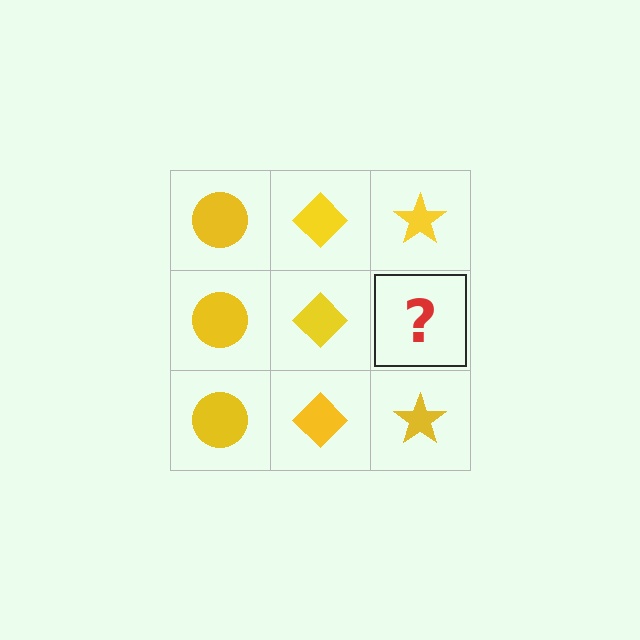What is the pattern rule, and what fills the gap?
The rule is that each column has a consistent shape. The gap should be filled with a yellow star.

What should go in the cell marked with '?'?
The missing cell should contain a yellow star.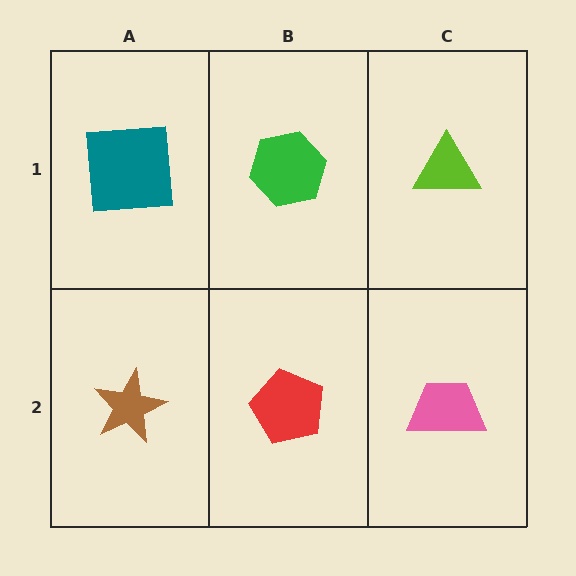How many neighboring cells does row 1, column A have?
2.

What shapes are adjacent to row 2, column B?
A green hexagon (row 1, column B), a brown star (row 2, column A), a pink trapezoid (row 2, column C).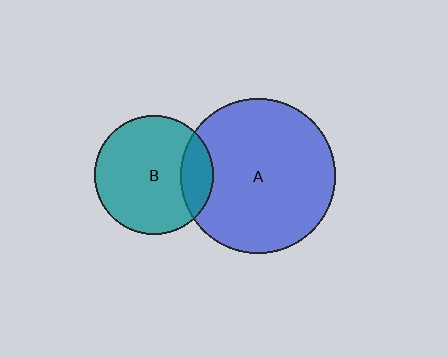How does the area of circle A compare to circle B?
Approximately 1.7 times.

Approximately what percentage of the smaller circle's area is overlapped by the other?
Approximately 20%.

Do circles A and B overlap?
Yes.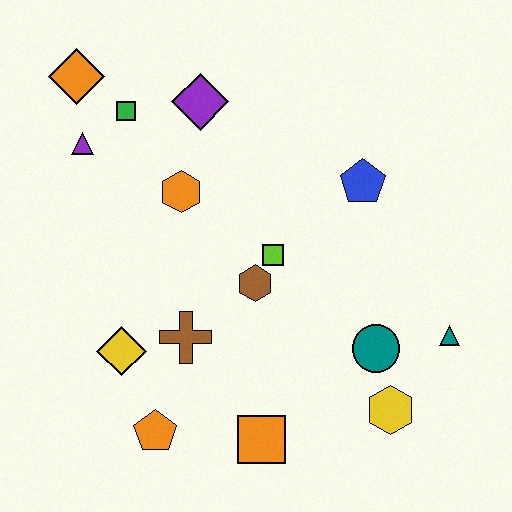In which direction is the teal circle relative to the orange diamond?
The teal circle is to the right of the orange diamond.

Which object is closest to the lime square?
The brown hexagon is closest to the lime square.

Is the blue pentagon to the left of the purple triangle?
No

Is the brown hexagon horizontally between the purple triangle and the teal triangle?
Yes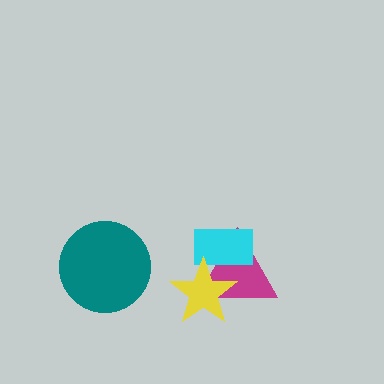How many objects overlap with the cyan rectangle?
2 objects overlap with the cyan rectangle.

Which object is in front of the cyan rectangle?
The yellow star is in front of the cyan rectangle.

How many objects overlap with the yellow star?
2 objects overlap with the yellow star.